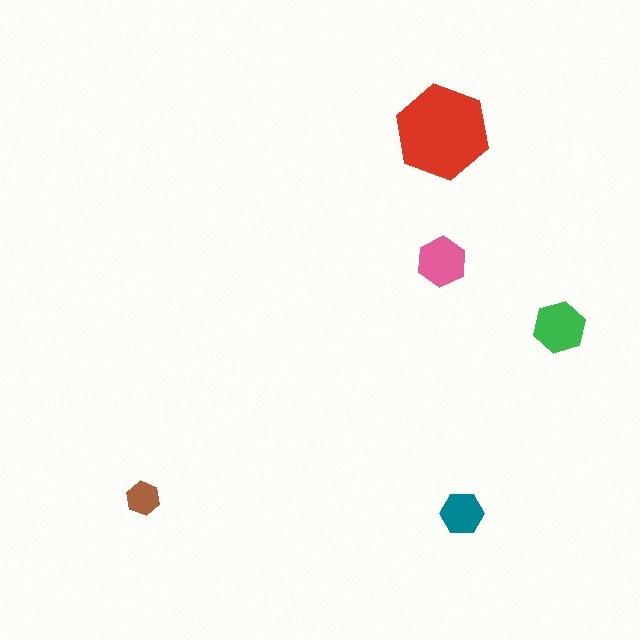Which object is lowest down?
The teal hexagon is bottommost.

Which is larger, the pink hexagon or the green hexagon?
The green one.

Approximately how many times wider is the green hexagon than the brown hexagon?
About 1.5 times wider.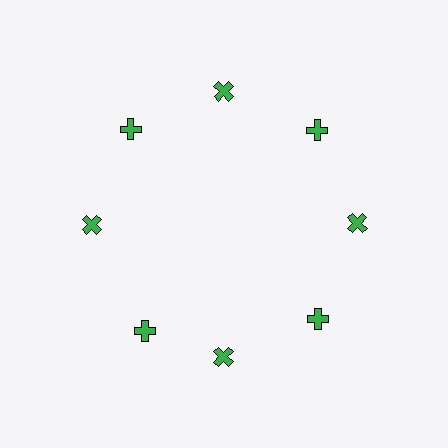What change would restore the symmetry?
The symmetry would be restored by rotating it back into even spacing with its neighbors so that all 8 crosses sit at equal angles and equal distance from the center.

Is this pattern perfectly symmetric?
No. The 8 green crosses are arranged in a ring, but one element near the 8 o'clock position is rotated out of alignment along the ring, breaking the 8-fold rotational symmetry.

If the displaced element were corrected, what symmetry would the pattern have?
It would have 8-fold rotational symmetry — the pattern would map onto itself every 45 degrees.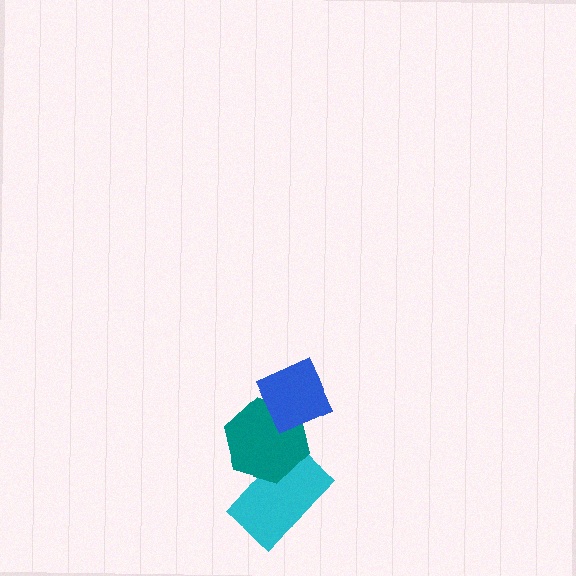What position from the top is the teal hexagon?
The teal hexagon is 2nd from the top.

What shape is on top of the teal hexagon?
The blue diamond is on top of the teal hexagon.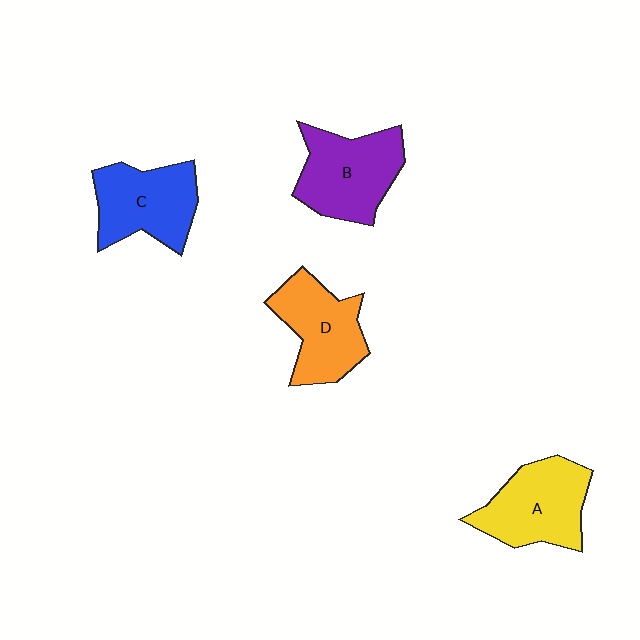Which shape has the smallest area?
Shape D (orange).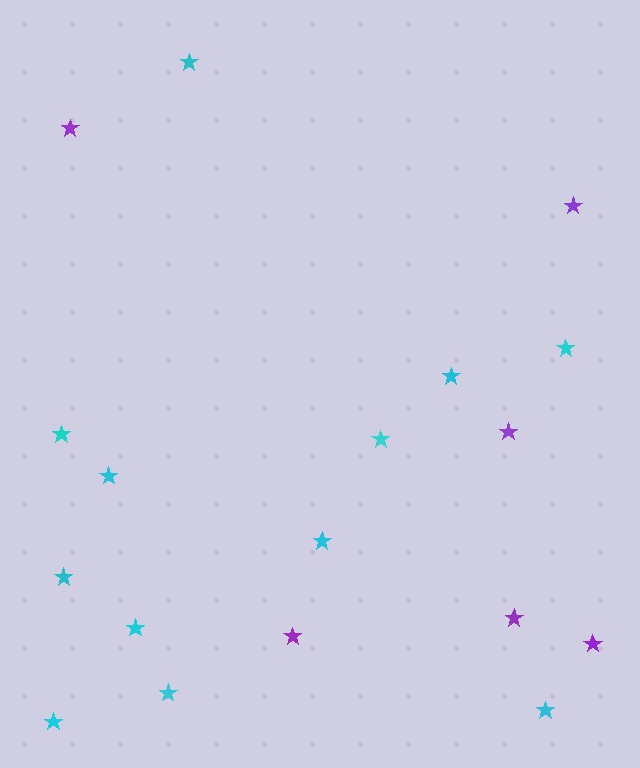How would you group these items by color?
There are 2 groups: one group of purple stars (6) and one group of cyan stars (12).